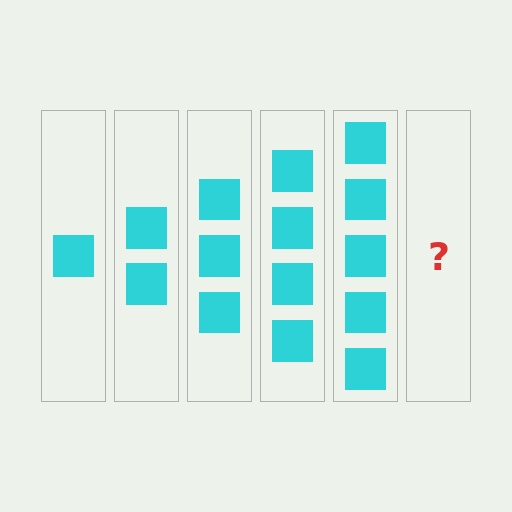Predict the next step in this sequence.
The next step is 6 squares.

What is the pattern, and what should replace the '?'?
The pattern is that each step adds one more square. The '?' should be 6 squares.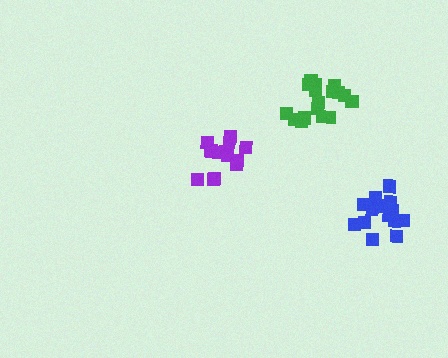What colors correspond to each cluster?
The clusters are colored: purple, green, blue.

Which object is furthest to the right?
The blue cluster is rightmost.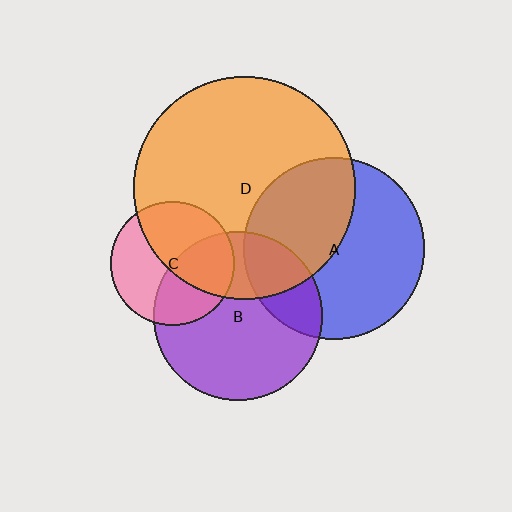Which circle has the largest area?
Circle D (orange).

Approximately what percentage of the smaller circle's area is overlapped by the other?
Approximately 25%.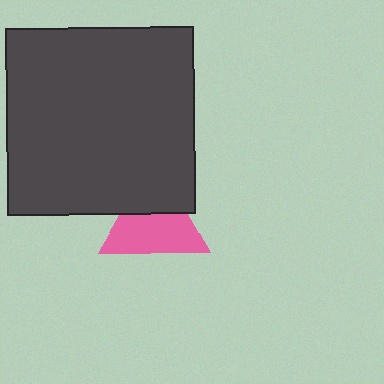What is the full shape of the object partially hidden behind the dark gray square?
The partially hidden object is a pink triangle.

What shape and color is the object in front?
The object in front is a dark gray square.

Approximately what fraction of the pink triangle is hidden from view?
Roughly 36% of the pink triangle is hidden behind the dark gray square.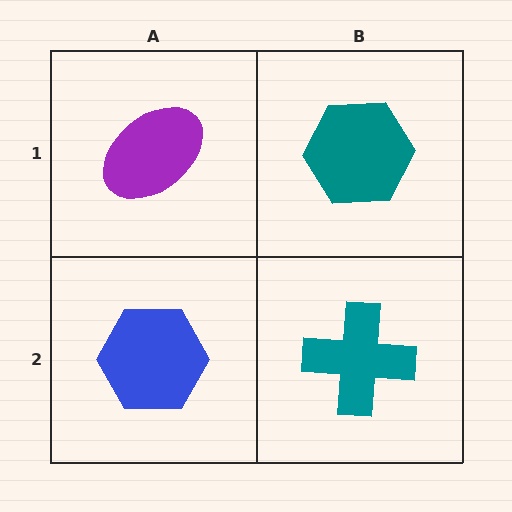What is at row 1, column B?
A teal hexagon.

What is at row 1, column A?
A purple ellipse.